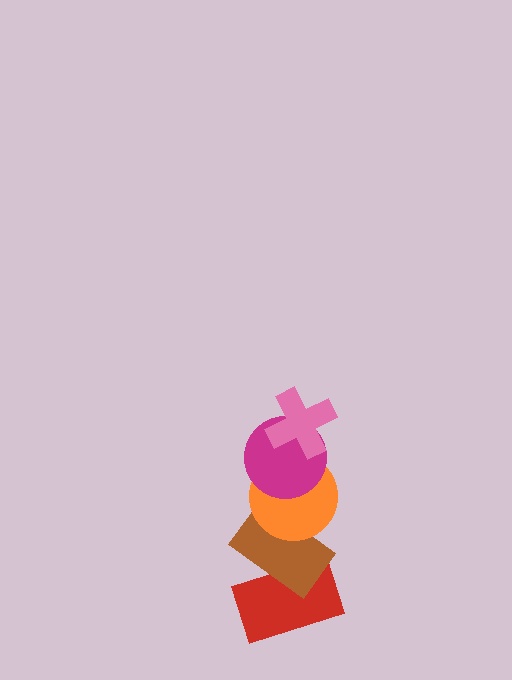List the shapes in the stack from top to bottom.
From top to bottom: the pink cross, the magenta circle, the orange circle, the brown rectangle, the red rectangle.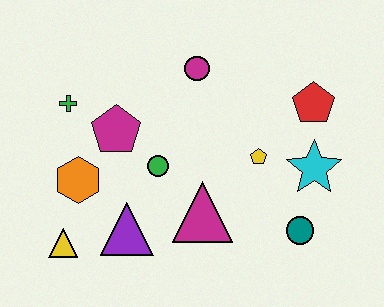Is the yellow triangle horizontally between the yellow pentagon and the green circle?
No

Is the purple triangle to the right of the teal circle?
No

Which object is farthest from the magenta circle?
The yellow triangle is farthest from the magenta circle.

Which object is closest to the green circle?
The magenta pentagon is closest to the green circle.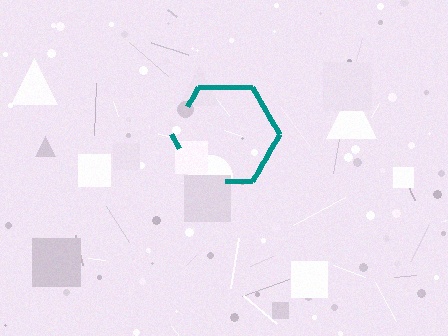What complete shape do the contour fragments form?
The contour fragments form a hexagon.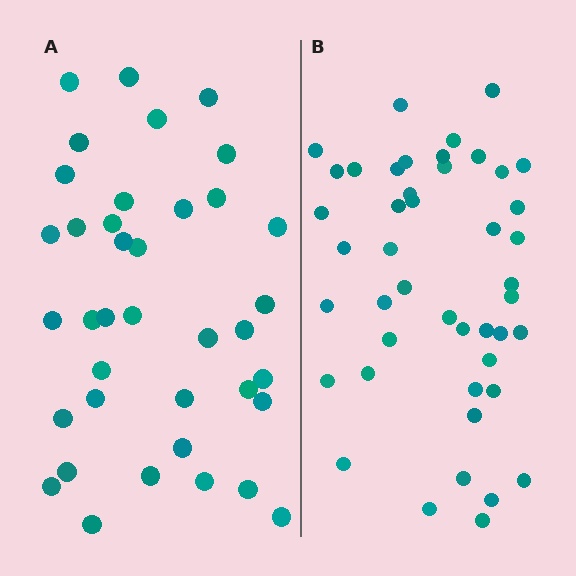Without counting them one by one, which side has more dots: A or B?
Region B (the right region) has more dots.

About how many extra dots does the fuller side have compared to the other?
Region B has roughly 8 or so more dots than region A.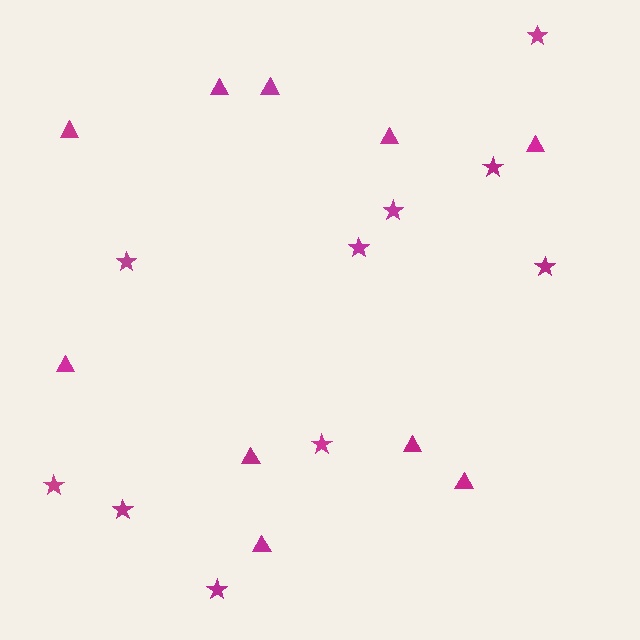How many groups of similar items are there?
There are 2 groups: one group of stars (10) and one group of triangles (10).